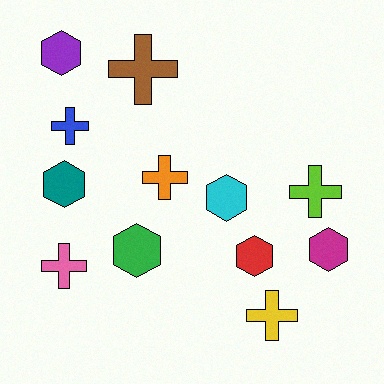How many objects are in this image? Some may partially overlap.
There are 12 objects.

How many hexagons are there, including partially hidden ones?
There are 6 hexagons.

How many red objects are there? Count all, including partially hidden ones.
There is 1 red object.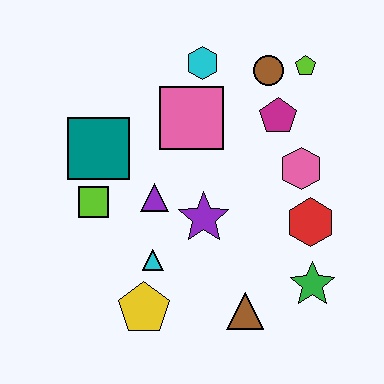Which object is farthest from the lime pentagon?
The yellow pentagon is farthest from the lime pentagon.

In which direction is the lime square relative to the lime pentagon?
The lime square is to the left of the lime pentagon.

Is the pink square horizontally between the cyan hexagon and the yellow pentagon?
Yes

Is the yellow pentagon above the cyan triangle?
No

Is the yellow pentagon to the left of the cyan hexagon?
Yes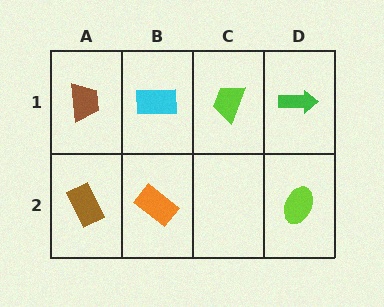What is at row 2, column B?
An orange rectangle.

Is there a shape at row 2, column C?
No, that cell is empty.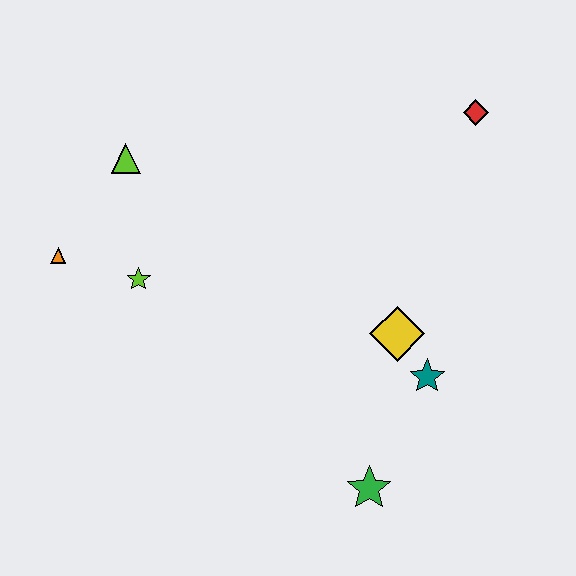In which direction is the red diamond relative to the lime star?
The red diamond is to the right of the lime star.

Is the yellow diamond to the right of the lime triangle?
Yes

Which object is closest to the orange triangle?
The lime star is closest to the orange triangle.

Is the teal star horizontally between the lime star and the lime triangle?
No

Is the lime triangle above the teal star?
Yes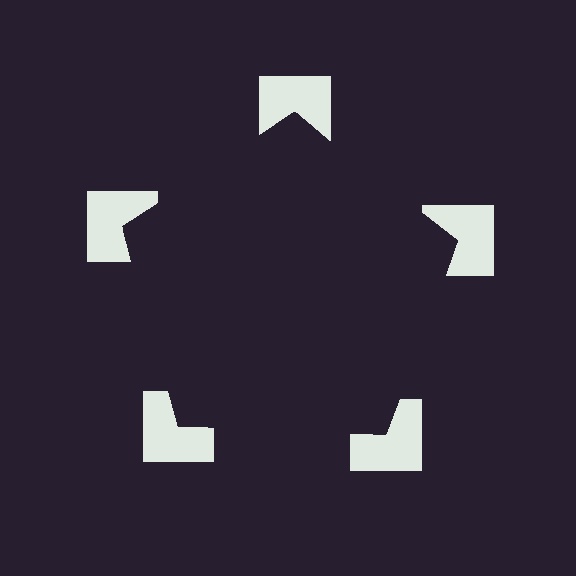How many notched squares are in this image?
There are 5 — one at each vertex of the illusory pentagon.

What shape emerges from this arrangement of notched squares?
An illusory pentagon — its edges are inferred from the aligned wedge cuts in the notched squares, not physically drawn.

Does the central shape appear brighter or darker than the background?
It typically appears slightly darker than the background, even though no actual brightness change is drawn.